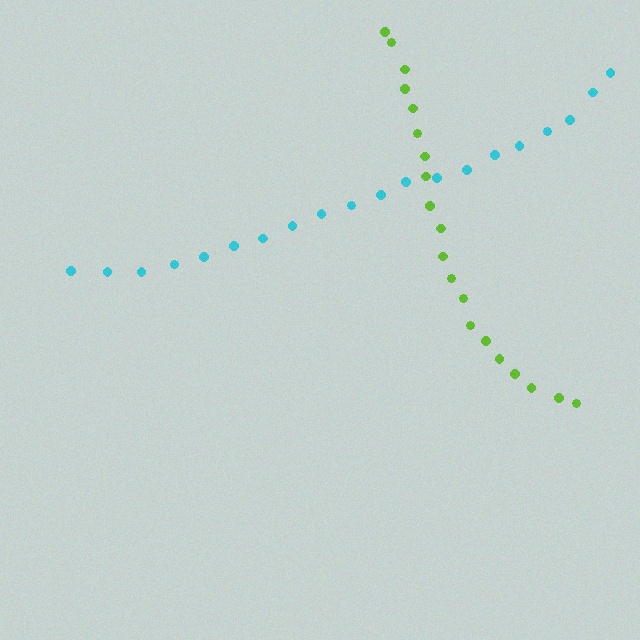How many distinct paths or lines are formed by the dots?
There are 2 distinct paths.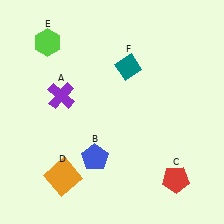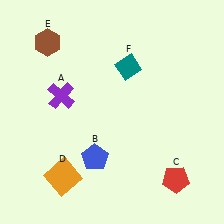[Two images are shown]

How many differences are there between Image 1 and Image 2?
There is 1 difference between the two images.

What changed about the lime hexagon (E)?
In Image 1, E is lime. In Image 2, it changed to brown.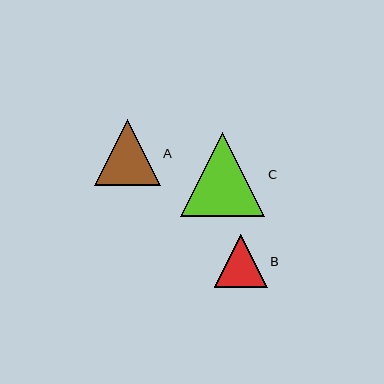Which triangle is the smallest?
Triangle B is the smallest with a size of approximately 53 pixels.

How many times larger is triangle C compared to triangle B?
Triangle C is approximately 1.6 times the size of triangle B.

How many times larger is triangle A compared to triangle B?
Triangle A is approximately 1.3 times the size of triangle B.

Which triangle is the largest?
Triangle C is the largest with a size of approximately 84 pixels.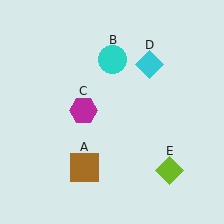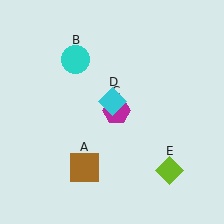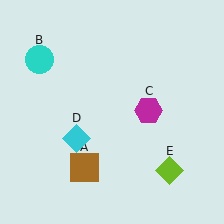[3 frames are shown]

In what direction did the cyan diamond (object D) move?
The cyan diamond (object D) moved down and to the left.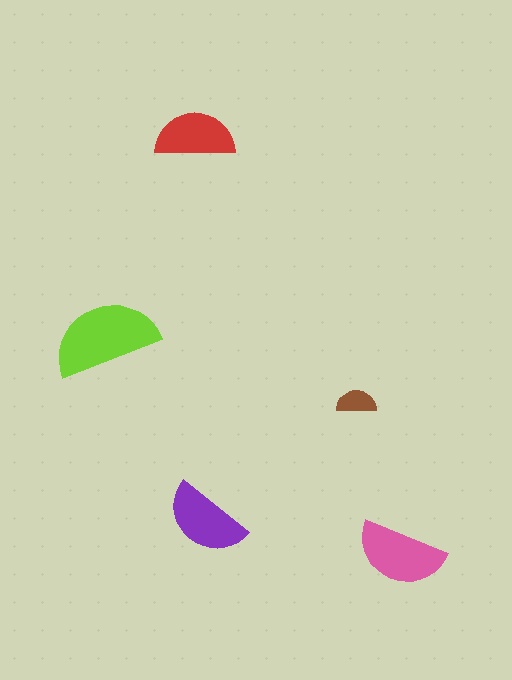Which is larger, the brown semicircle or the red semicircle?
The red one.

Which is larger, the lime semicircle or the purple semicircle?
The lime one.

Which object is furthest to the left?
The lime semicircle is leftmost.